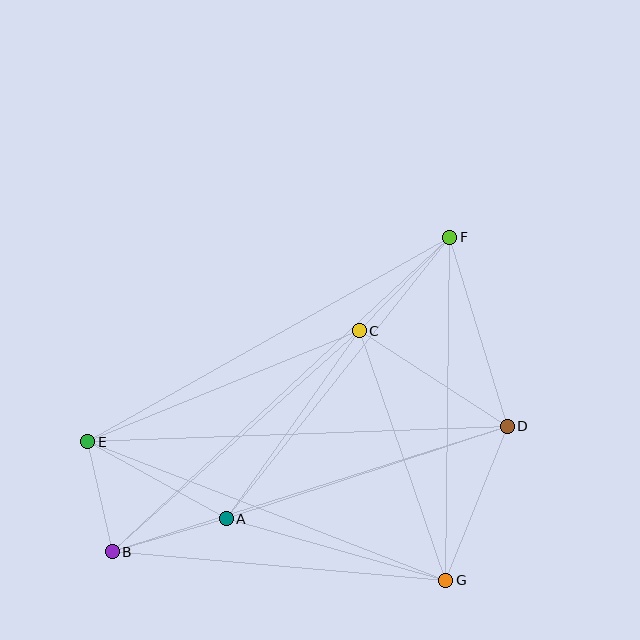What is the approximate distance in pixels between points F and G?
The distance between F and G is approximately 343 pixels.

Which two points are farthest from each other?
Points B and F are farthest from each other.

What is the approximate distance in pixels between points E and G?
The distance between E and G is approximately 384 pixels.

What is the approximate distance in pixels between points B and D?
The distance between B and D is approximately 414 pixels.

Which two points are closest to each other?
Points B and E are closest to each other.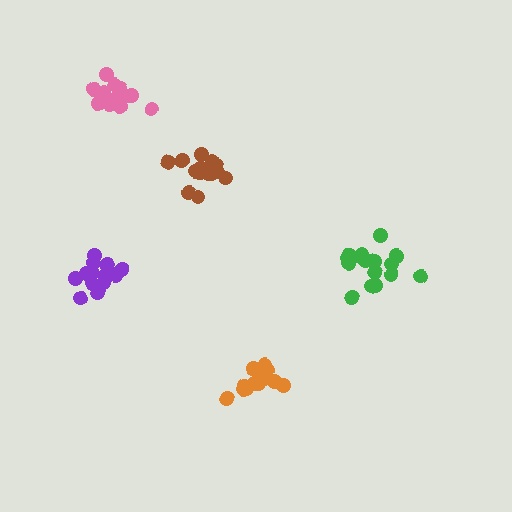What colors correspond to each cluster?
The clusters are colored: green, purple, brown, orange, pink.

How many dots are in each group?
Group 1: 17 dots, Group 2: 14 dots, Group 3: 17 dots, Group 4: 13 dots, Group 5: 13 dots (74 total).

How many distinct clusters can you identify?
There are 5 distinct clusters.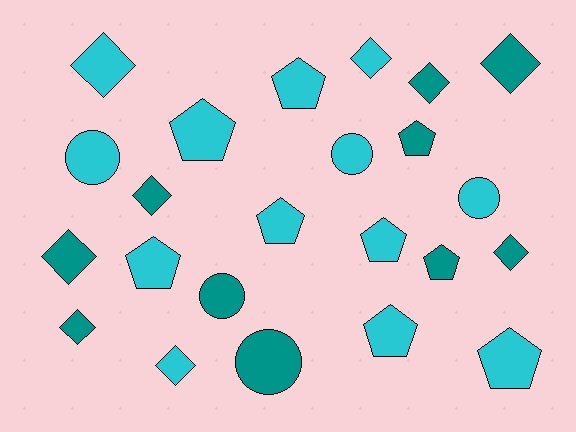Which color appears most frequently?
Cyan, with 13 objects.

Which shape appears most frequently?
Pentagon, with 9 objects.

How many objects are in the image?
There are 23 objects.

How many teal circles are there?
There are 2 teal circles.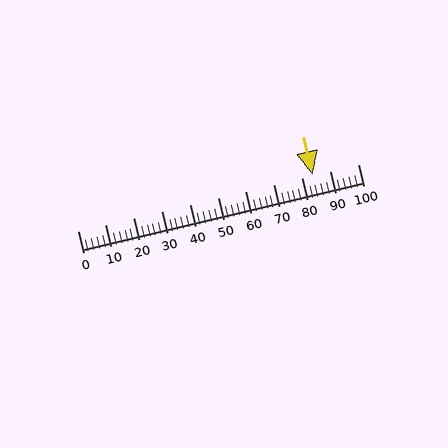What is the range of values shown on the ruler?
The ruler shows values from 0 to 100.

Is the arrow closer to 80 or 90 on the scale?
The arrow is closer to 80.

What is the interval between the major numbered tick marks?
The major tick marks are spaced 10 units apart.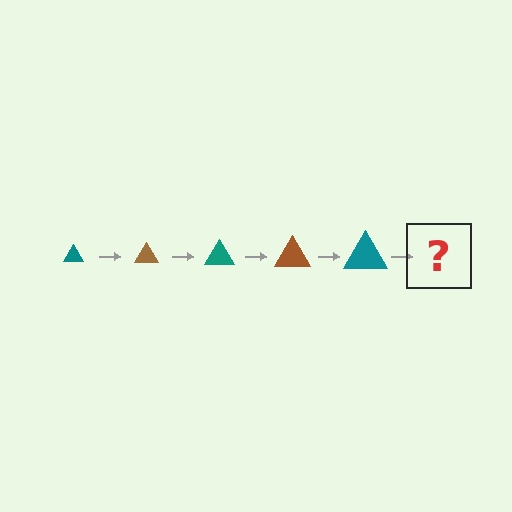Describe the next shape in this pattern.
It should be a brown triangle, larger than the previous one.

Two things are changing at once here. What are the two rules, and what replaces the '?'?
The two rules are that the triangle grows larger each step and the color cycles through teal and brown. The '?' should be a brown triangle, larger than the previous one.